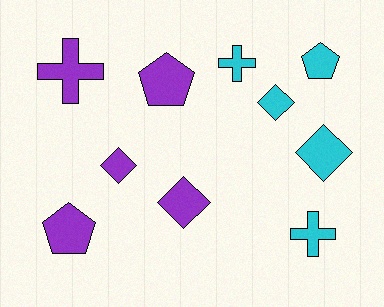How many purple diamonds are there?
There are 2 purple diamonds.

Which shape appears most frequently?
Diamond, with 4 objects.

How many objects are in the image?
There are 10 objects.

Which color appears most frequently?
Purple, with 5 objects.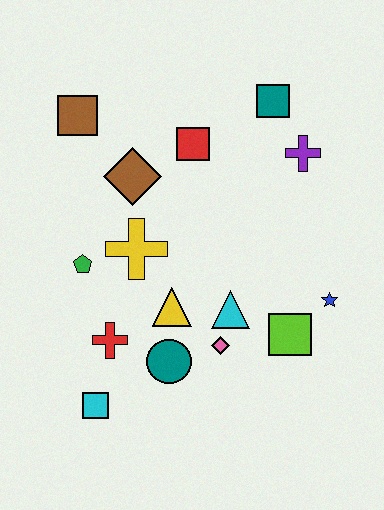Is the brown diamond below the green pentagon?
No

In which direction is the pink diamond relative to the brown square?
The pink diamond is below the brown square.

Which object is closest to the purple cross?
The teal square is closest to the purple cross.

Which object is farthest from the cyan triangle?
The brown square is farthest from the cyan triangle.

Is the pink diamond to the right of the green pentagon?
Yes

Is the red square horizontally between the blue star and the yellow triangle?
Yes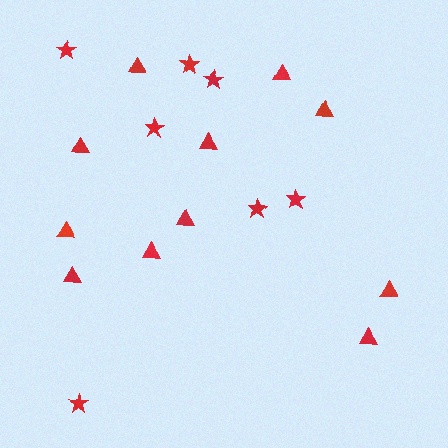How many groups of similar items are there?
There are 2 groups: one group of stars (7) and one group of triangles (11).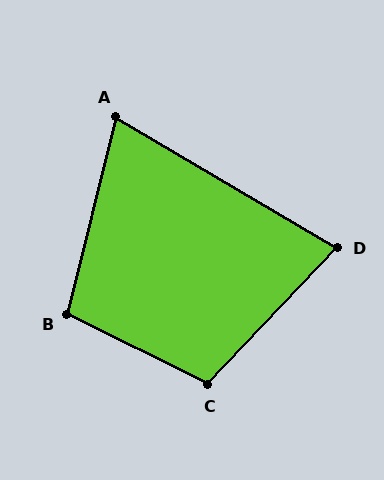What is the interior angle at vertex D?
Approximately 77 degrees (acute).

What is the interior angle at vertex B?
Approximately 103 degrees (obtuse).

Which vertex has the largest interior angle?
C, at approximately 107 degrees.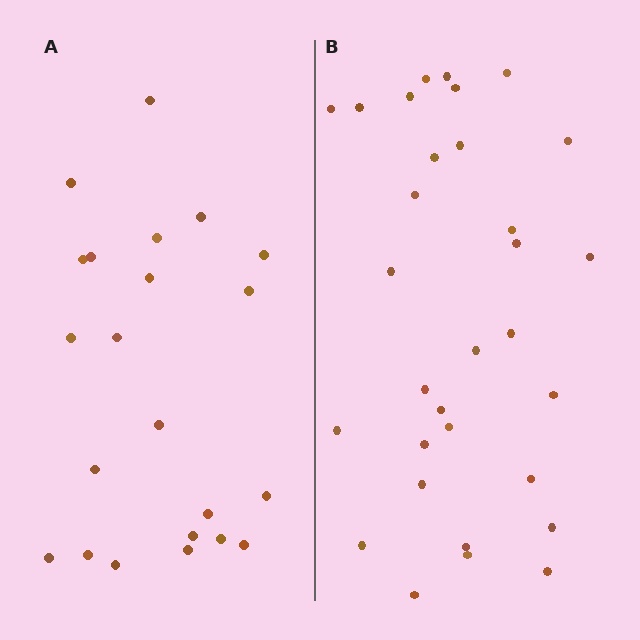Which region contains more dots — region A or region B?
Region B (the right region) has more dots.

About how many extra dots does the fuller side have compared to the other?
Region B has roughly 8 or so more dots than region A.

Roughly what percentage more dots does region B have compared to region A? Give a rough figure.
About 40% more.